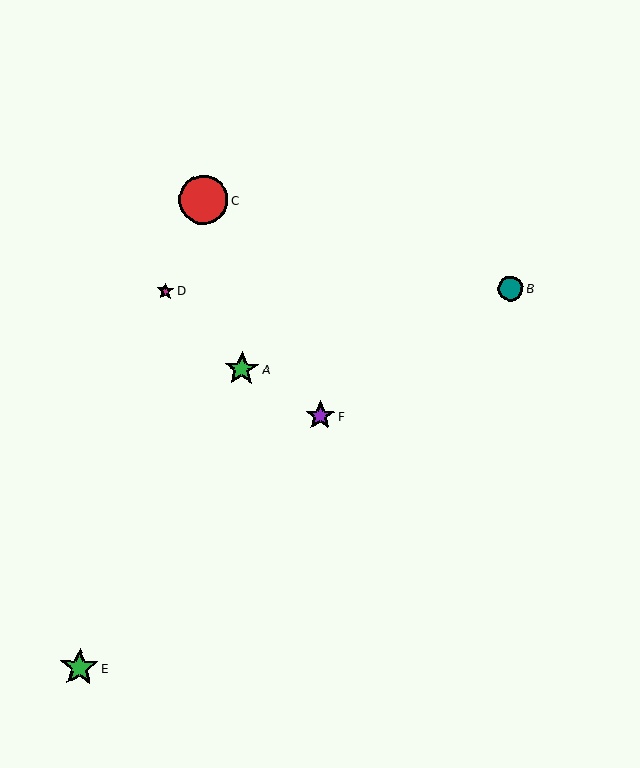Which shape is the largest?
The red circle (labeled C) is the largest.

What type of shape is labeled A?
Shape A is a green star.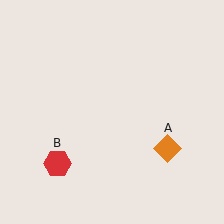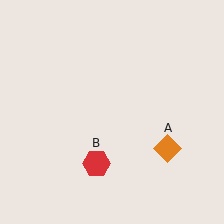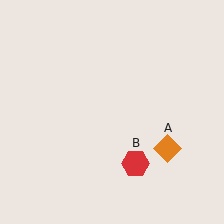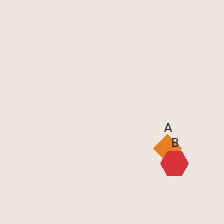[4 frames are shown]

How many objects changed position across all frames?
1 object changed position: red hexagon (object B).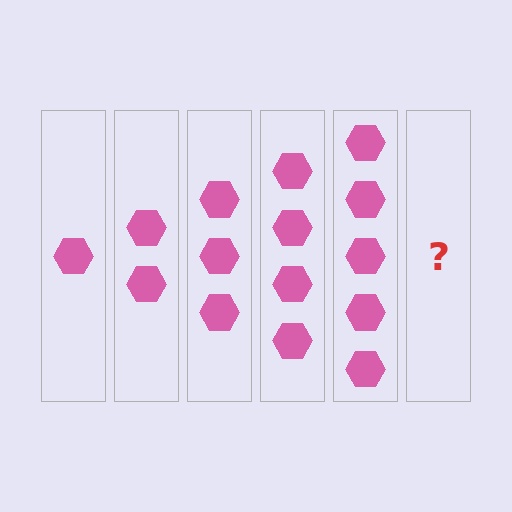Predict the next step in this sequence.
The next step is 6 hexagons.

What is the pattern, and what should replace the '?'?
The pattern is that each step adds one more hexagon. The '?' should be 6 hexagons.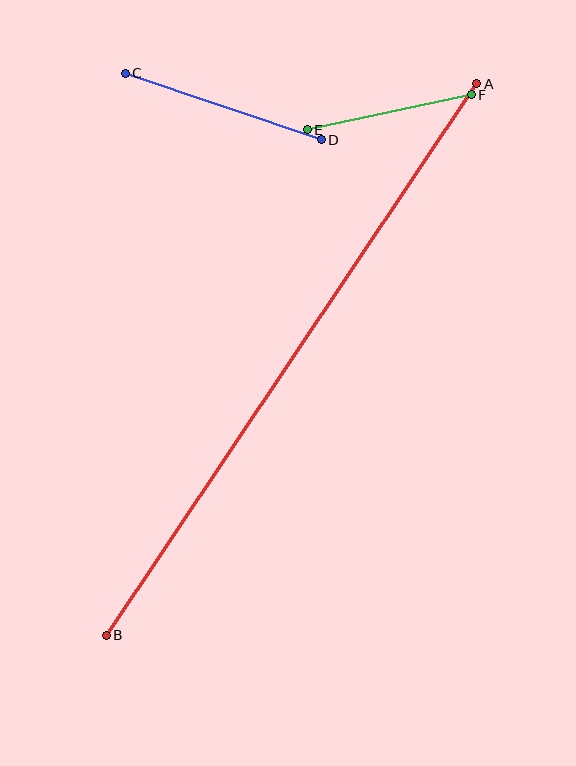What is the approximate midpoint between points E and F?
The midpoint is at approximately (389, 112) pixels.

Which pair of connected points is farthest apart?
Points A and B are farthest apart.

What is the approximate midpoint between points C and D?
The midpoint is at approximately (223, 106) pixels.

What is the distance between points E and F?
The distance is approximately 167 pixels.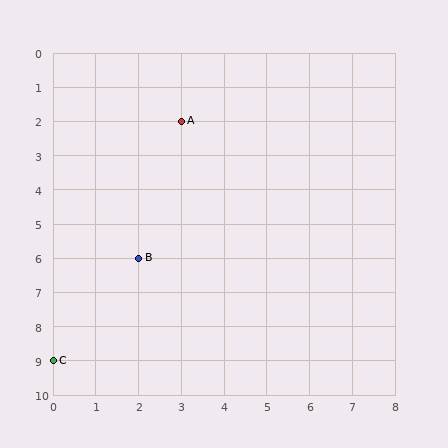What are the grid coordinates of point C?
Point C is at grid coordinates (0, 9).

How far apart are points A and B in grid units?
Points A and B are 1 column and 4 rows apart (about 4.1 grid units diagonally).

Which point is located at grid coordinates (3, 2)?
Point A is at (3, 2).